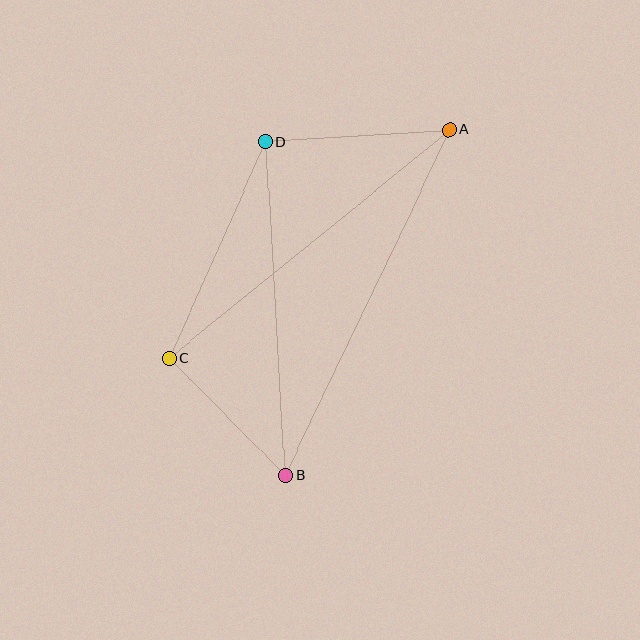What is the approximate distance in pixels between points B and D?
The distance between B and D is approximately 334 pixels.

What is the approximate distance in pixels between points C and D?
The distance between C and D is approximately 237 pixels.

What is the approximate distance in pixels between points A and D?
The distance between A and D is approximately 184 pixels.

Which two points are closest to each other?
Points B and C are closest to each other.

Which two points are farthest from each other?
Points A and B are farthest from each other.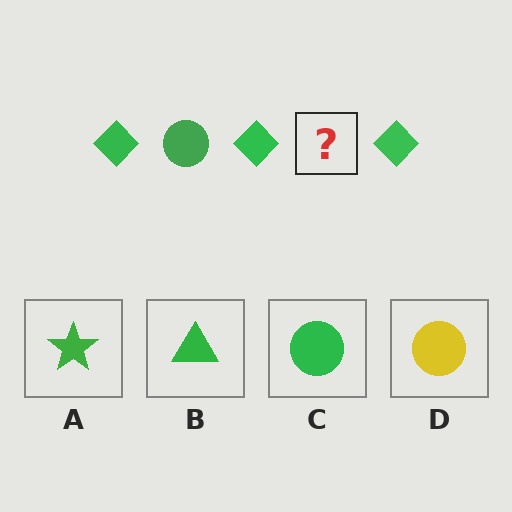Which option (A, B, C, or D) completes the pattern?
C.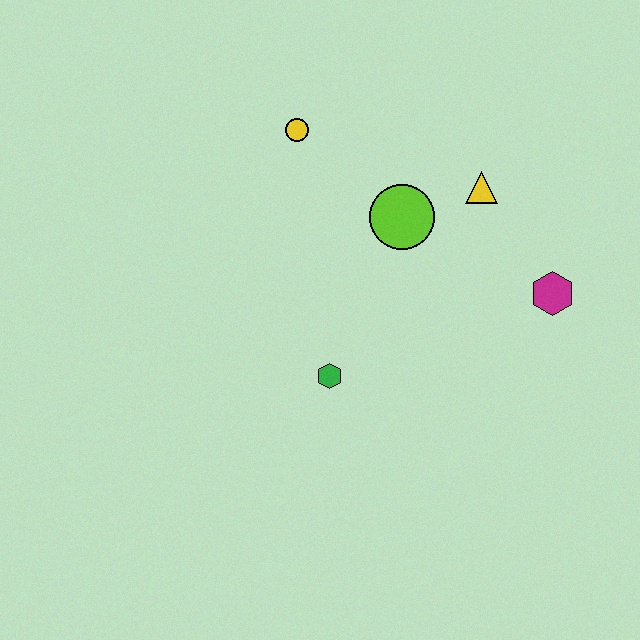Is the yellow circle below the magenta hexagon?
No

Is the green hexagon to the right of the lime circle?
No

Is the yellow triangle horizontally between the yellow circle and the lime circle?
No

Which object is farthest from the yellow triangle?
The green hexagon is farthest from the yellow triangle.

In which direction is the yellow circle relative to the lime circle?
The yellow circle is to the left of the lime circle.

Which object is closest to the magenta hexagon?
The yellow triangle is closest to the magenta hexagon.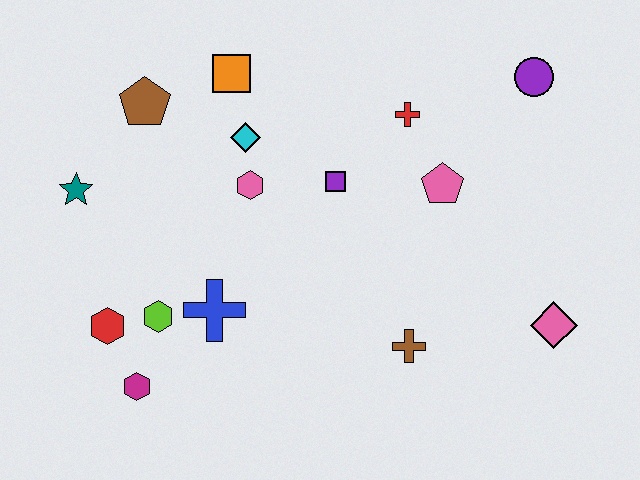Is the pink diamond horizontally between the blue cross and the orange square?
No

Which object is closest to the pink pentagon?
The red cross is closest to the pink pentagon.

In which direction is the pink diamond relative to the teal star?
The pink diamond is to the right of the teal star.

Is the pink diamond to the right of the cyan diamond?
Yes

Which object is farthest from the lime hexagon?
The purple circle is farthest from the lime hexagon.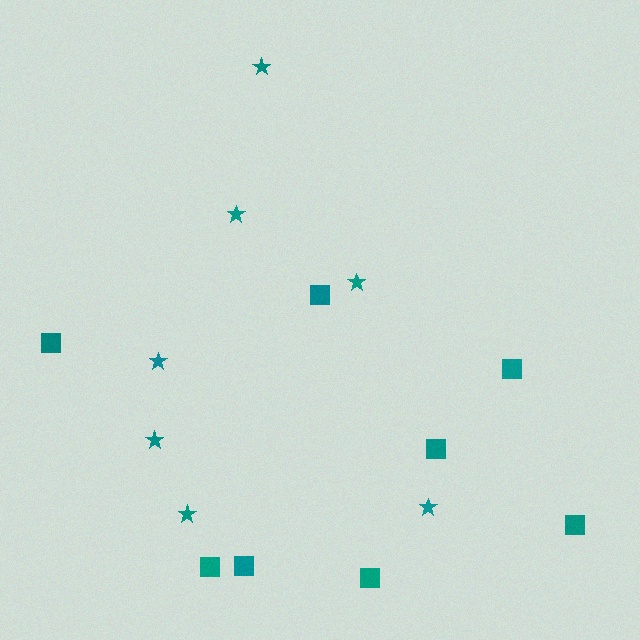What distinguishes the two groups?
There are 2 groups: one group of stars (7) and one group of squares (8).